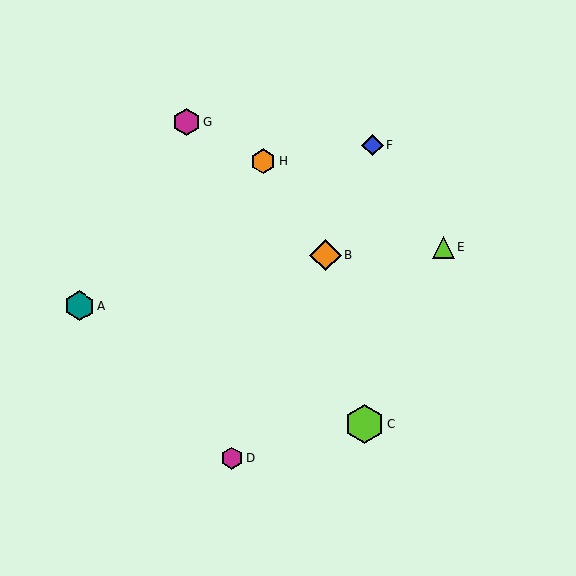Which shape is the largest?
The lime hexagon (labeled C) is the largest.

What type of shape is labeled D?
Shape D is a magenta hexagon.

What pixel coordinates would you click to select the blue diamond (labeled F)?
Click at (373, 145) to select the blue diamond F.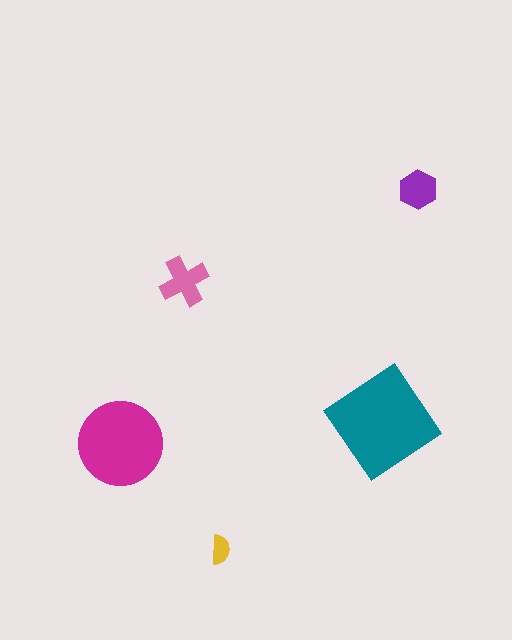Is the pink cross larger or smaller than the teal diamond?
Smaller.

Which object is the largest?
The teal diamond.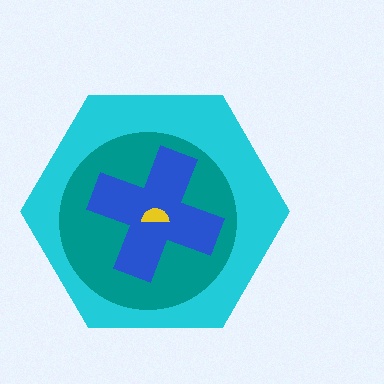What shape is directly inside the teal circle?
The blue cross.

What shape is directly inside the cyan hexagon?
The teal circle.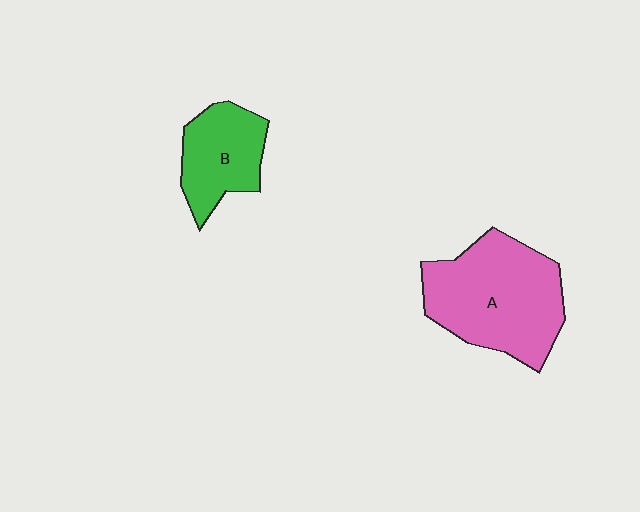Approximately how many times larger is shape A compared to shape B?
Approximately 1.8 times.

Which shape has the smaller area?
Shape B (green).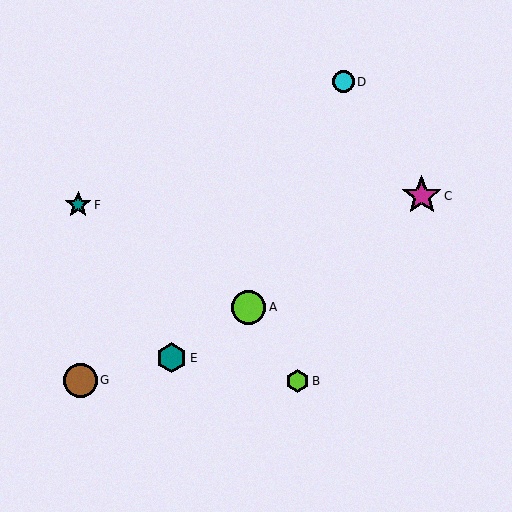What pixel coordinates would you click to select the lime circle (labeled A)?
Click at (249, 307) to select the lime circle A.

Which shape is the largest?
The magenta star (labeled C) is the largest.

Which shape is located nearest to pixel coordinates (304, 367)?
The lime hexagon (labeled B) at (298, 381) is nearest to that location.